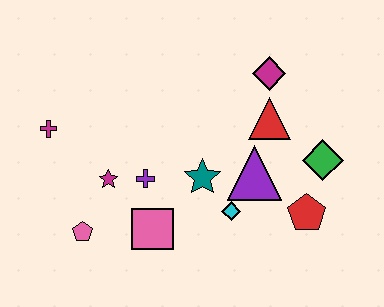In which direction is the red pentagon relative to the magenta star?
The red pentagon is to the right of the magenta star.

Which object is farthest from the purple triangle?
The magenta cross is farthest from the purple triangle.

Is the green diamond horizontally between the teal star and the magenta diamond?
No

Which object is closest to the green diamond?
The red pentagon is closest to the green diamond.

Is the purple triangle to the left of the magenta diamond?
Yes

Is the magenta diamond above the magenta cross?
Yes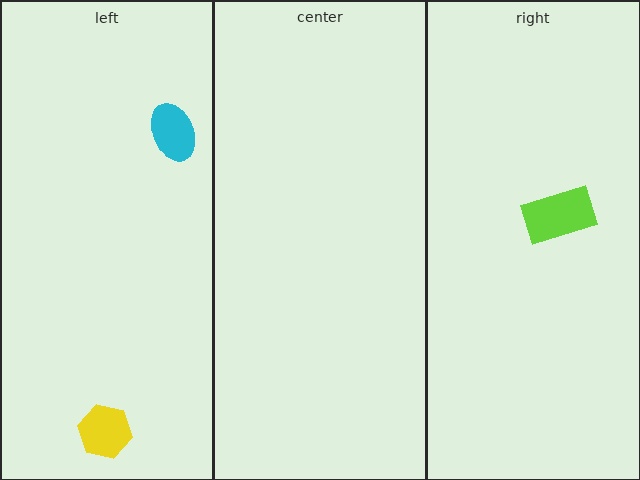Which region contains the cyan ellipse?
The left region.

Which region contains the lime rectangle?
The right region.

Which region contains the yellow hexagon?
The left region.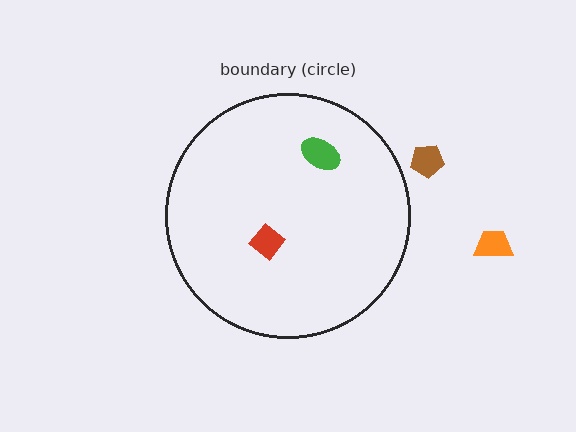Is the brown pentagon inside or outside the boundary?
Outside.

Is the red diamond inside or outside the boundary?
Inside.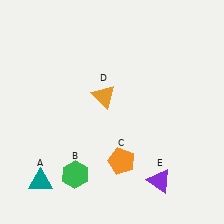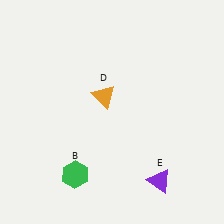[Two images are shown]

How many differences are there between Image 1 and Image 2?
There are 2 differences between the two images.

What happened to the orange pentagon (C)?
The orange pentagon (C) was removed in Image 2. It was in the bottom-right area of Image 1.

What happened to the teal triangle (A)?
The teal triangle (A) was removed in Image 2. It was in the bottom-left area of Image 1.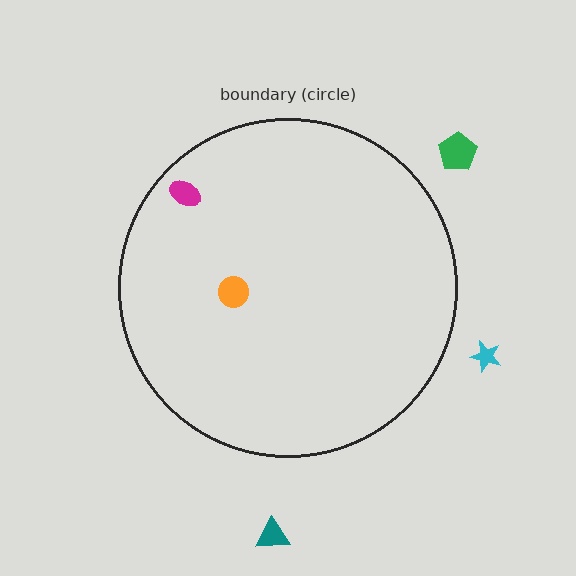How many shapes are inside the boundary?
2 inside, 3 outside.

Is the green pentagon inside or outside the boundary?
Outside.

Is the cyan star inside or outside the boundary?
Outside.